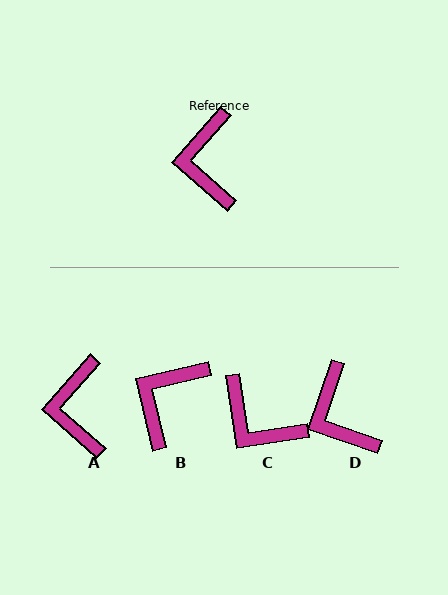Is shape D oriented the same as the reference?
No, it is off by about 22 degrees.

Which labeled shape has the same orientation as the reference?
A.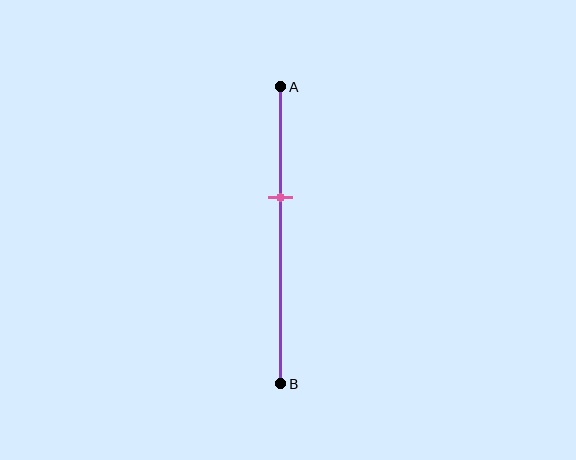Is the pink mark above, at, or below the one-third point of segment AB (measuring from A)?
The pink mark is below the one-third point of segment AB.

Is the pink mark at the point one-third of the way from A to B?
No, the mark is at about 35% from A, not at the 33% one-third point.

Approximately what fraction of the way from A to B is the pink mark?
The pink mark is approximately 35% of the way from A to B.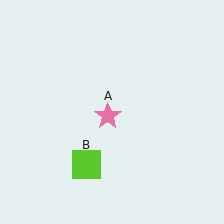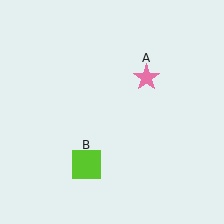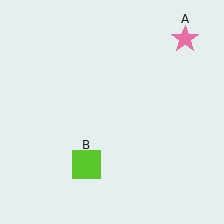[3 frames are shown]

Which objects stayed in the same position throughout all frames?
Lime square (object B) remained stationary.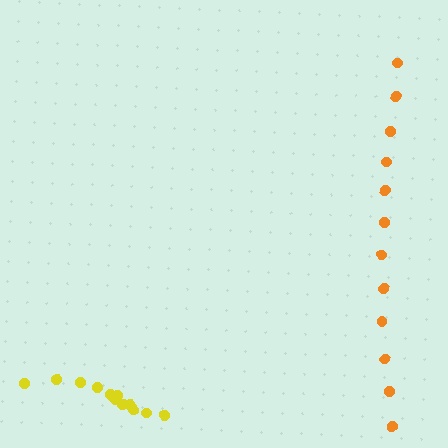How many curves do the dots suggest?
There are 2 distinct paths.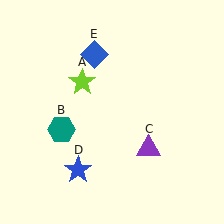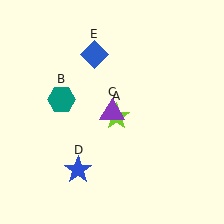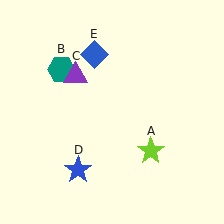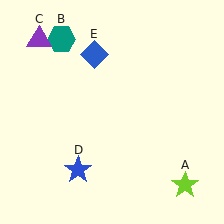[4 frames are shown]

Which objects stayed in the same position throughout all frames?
Blue star (object D) and blue diamond (object E) remained stationary.